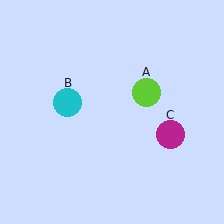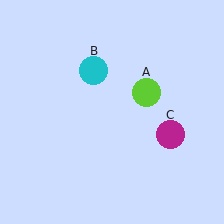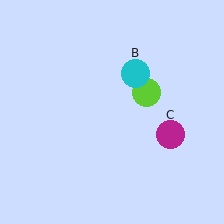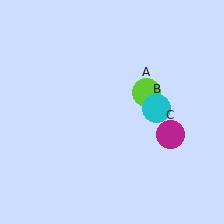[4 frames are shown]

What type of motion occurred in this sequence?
The cyan circle (object B) rotated clockwise around the center of the scene.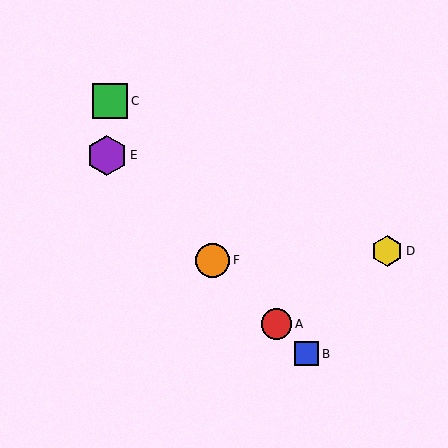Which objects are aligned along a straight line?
Objects A, B, E, F are aligned along a straight line.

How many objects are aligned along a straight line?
4 objects (A, B, E, F) are aligned along a straight line.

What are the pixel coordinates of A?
Object A is at (277, 324).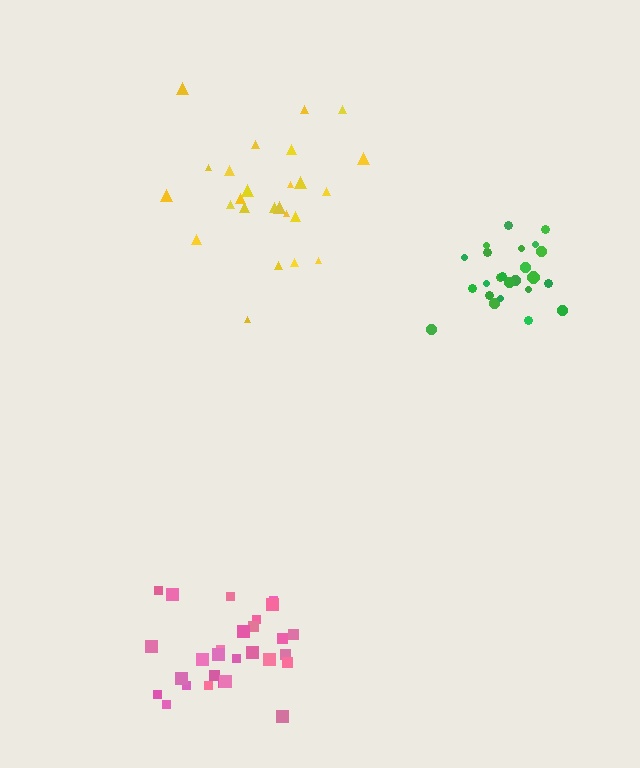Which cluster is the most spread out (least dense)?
Yellow.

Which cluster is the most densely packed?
Green.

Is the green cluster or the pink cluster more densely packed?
Green.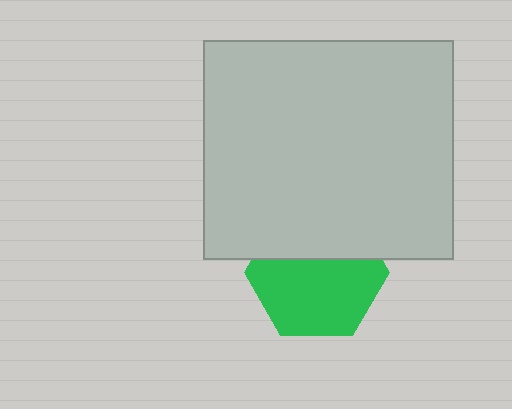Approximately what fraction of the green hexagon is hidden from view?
Roughly 37% of the green hexagon is hidden behind the light gray rectangle.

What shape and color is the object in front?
The object in front is a light gray rectangle.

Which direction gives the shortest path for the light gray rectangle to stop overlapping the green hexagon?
Moving up gives the shortest separation.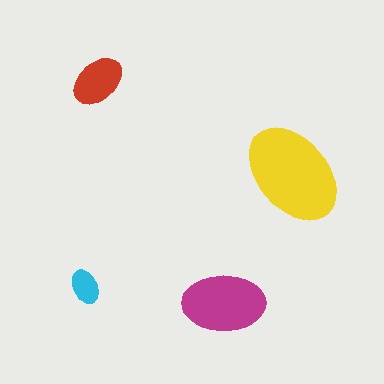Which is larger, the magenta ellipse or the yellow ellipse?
The yellow one.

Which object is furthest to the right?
The yellow ellipse is rightmost.